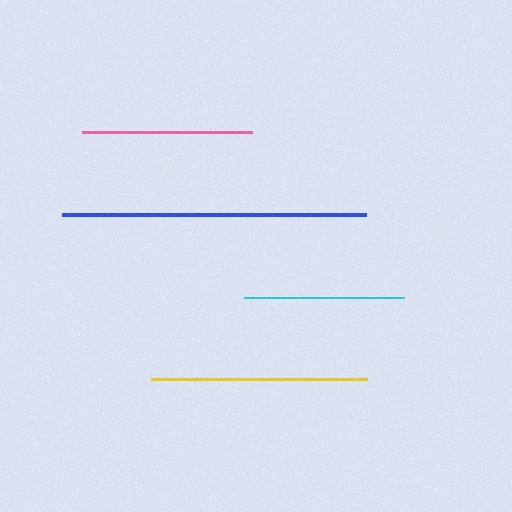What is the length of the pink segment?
The pink segment is approximately 170 pixels long.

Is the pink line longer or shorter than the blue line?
The blue line is longer than the pink line.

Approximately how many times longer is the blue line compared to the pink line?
The blue line is approximately 1.8 times the length of the pink line.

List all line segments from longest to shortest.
From longest to shortest: blue, yellow, pink, cyan.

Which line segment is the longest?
The blue line is the longest at approximately 304 pixels.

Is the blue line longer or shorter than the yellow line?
The blue line is longer than the yellow line.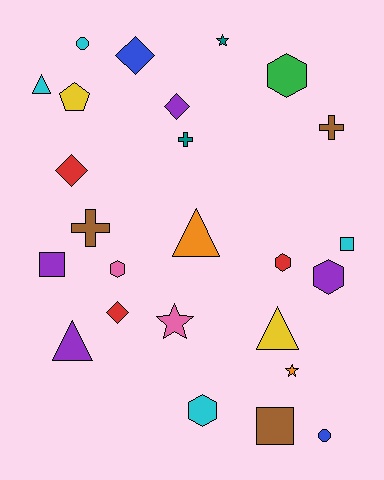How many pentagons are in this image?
There is 1 pentagon.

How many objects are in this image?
There are 25 objects.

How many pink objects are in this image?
There are 2 pink objects.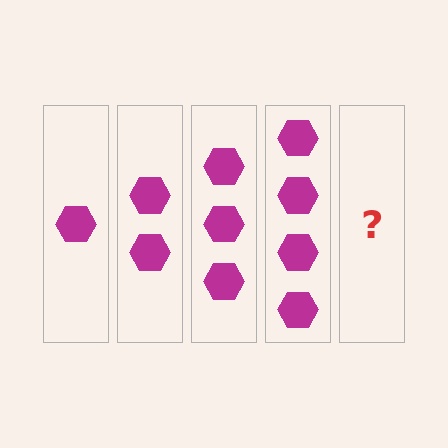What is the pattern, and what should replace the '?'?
The pattern is that each step adds one more hexagon. The '?' should be 5 hexagons.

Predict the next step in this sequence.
The next step is 5 hexagons.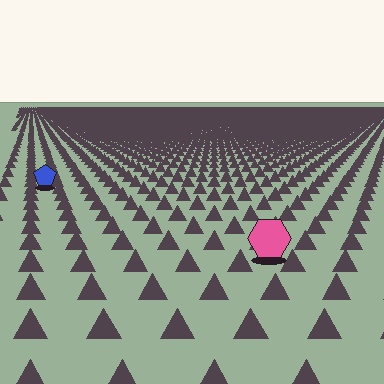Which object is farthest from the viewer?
The blue pentagon is farthest from the viewer. It appears smaller and the ground texture around it is denser.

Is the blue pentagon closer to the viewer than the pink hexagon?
No. The pink hexagon is closer — you can tell from the texture gradient: the ground texture is coarser near it.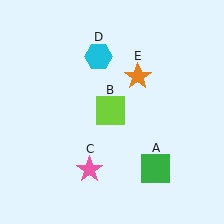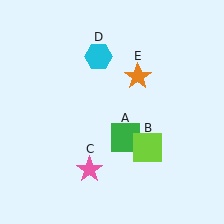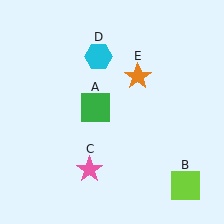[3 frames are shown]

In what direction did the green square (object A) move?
The green square (object A) moved up and to the left.